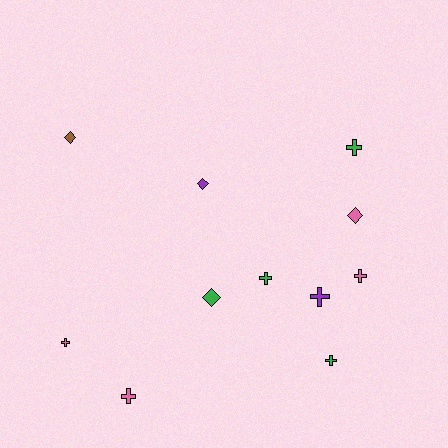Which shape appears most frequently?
Cross, with 7 objects.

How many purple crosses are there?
There is 1 purple cross.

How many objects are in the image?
There are 11 objects.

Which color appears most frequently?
Green, with 4 objects.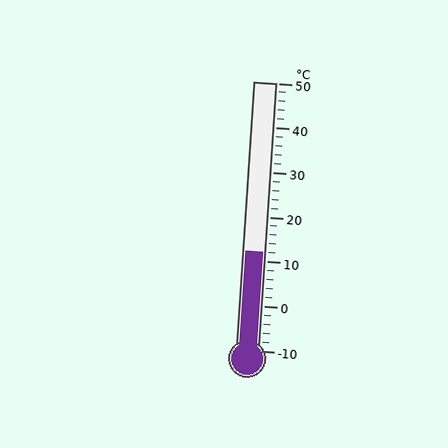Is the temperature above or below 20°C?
The temperature is below 20°C.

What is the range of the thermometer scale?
The thermometer scale ranges from -10°C to 50°C.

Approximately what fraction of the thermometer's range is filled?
The thermometer is filled to approximately 35% of its range.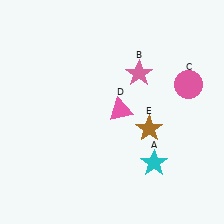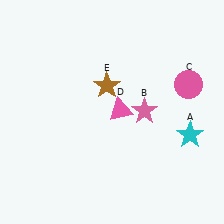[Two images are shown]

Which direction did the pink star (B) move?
The pink star (B) moved down.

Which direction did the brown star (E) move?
The brown star (E) moved up.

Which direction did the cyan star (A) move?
The cyan star (A) moved right.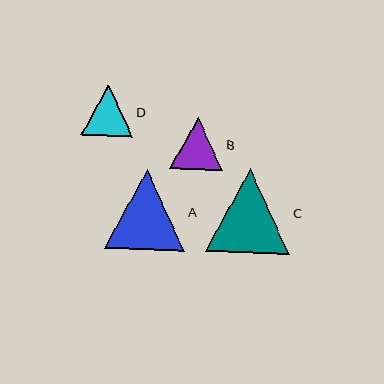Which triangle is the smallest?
Triangle D is the smallest with a size of approximately 51 pixels.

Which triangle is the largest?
Triangle C is the largest with a size of approximately 84 pixels.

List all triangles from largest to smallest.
From largest to smallest: C, A, B, D.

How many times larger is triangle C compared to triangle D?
Triangle C is approximately 1.6 times the size of triangle D.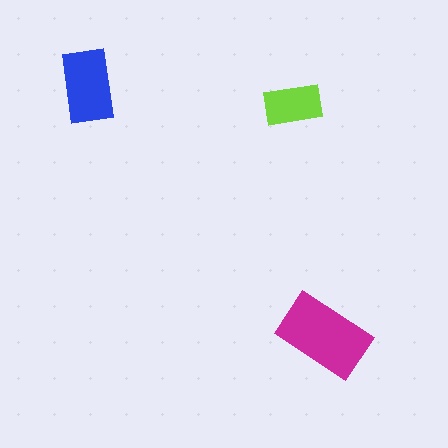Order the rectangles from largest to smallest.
the magenta one, the blue one, the lime one.